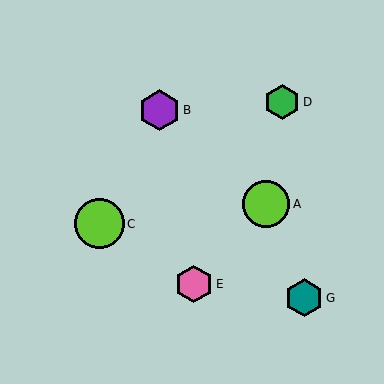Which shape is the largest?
The lime circle (labeled C) is the largest.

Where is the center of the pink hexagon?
The center of the pink hexagon is at (194, 284).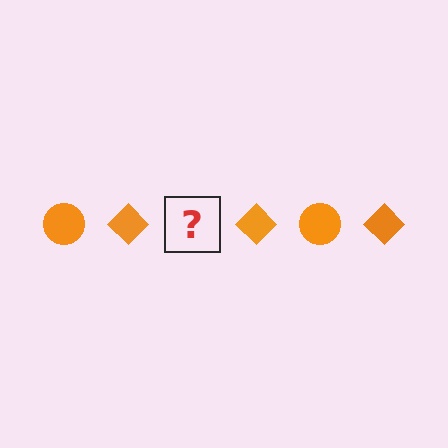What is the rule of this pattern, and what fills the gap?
The rule is that the pattern cycles through circle, diamond shapes in orange. The gap should be filled with an orange circle.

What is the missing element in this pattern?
The missing element is an orange circle.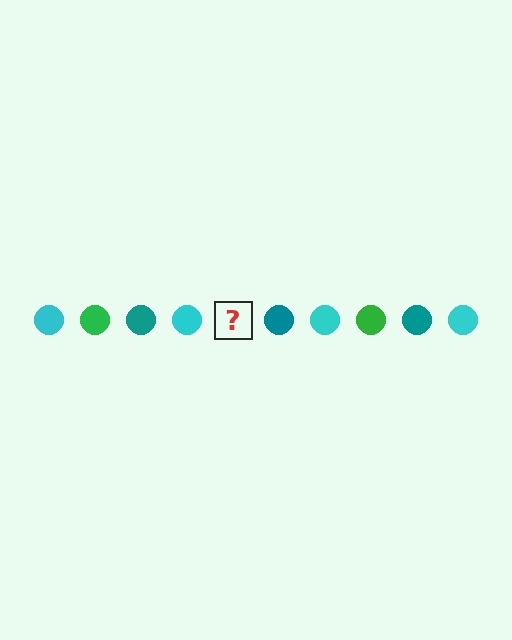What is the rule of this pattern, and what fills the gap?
The rule is that the pattern cycles through cyan, green, teal circles. The gap should be filled with a green circle.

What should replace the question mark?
The question mark should be replaced with a green circle.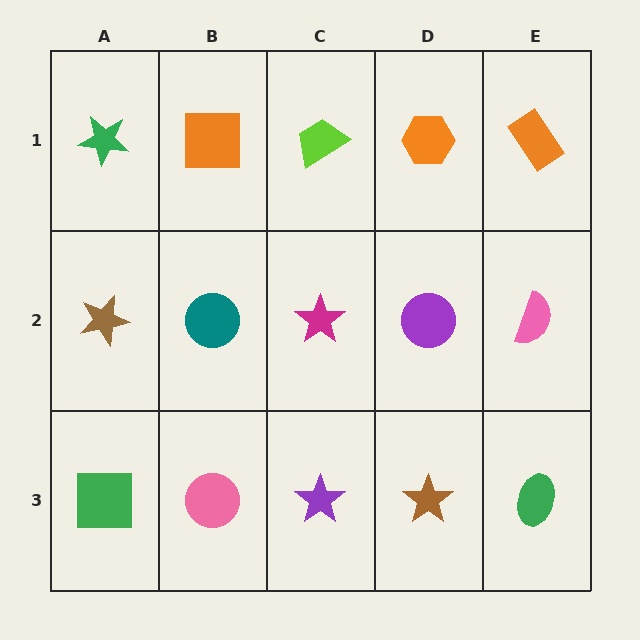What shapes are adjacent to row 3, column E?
A pink semicircle (row 2, column E), a brown star (row 3, column D).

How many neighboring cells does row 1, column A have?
2.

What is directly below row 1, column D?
A purple circle.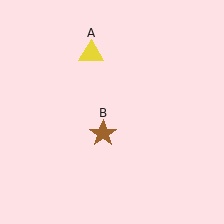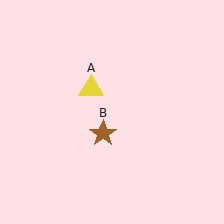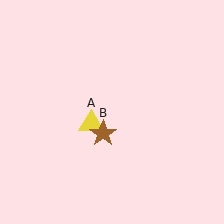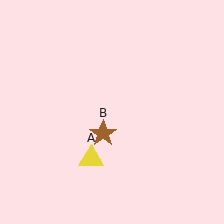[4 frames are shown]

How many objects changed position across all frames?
1 object changed position: yellow triangle (object A).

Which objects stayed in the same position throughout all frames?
Brown star (object B) remained stationary.